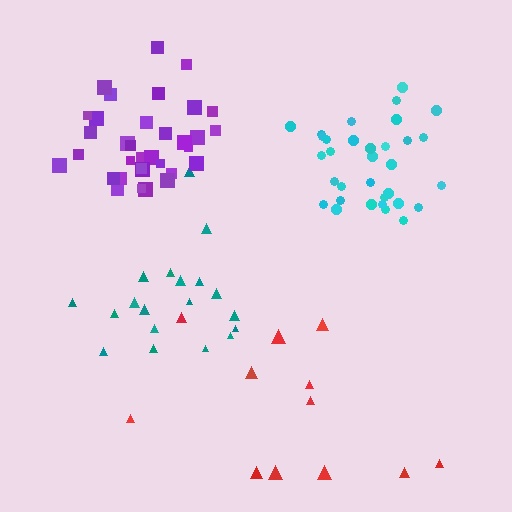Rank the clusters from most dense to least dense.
purple, cyan, teal, red.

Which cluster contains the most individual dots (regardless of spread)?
Purple (34).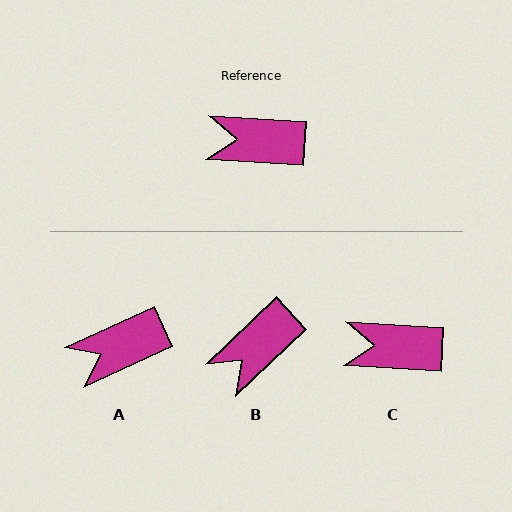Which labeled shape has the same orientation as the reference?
C.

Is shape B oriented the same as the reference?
No, it is off by about 47 degrees.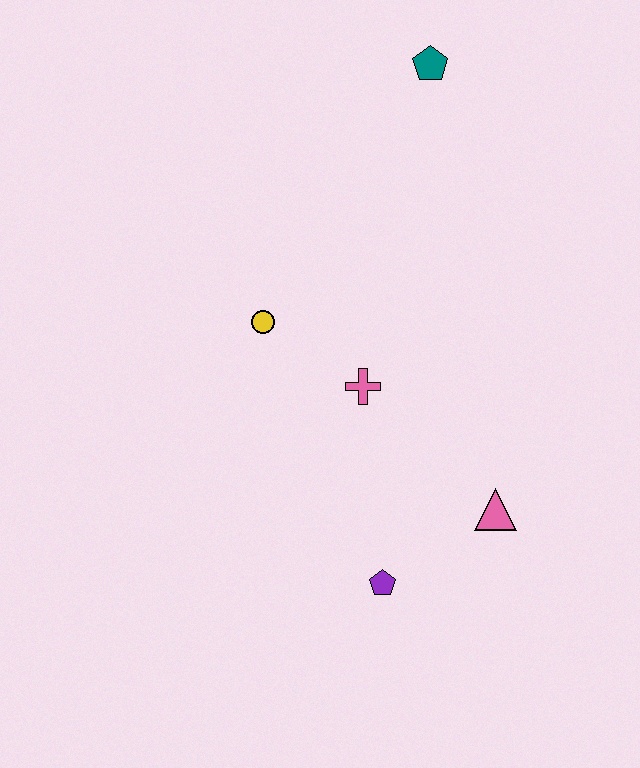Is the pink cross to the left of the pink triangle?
Yes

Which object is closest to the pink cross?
The yellow circle is closest to the pink cross.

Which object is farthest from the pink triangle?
The teal pentagon is farthest from the pink triangle.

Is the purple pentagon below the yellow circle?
Yes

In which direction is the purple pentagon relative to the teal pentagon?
The purple pentagon is below the teal pentagon.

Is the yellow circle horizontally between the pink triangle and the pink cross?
No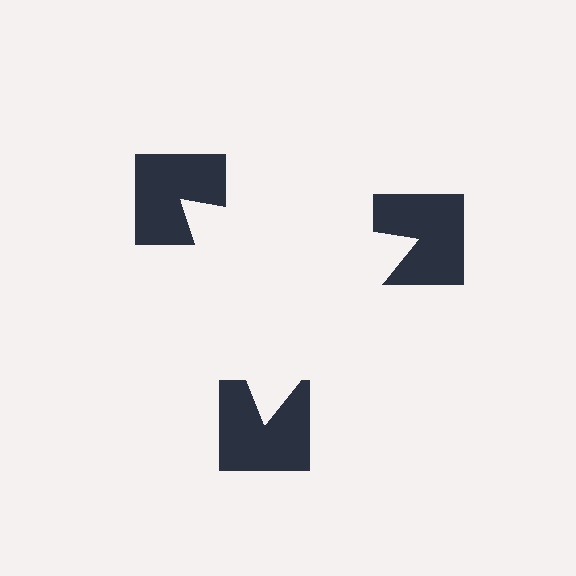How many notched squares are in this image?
There are 3 — one at each vertex of the illusory triangle.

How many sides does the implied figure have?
3 sides.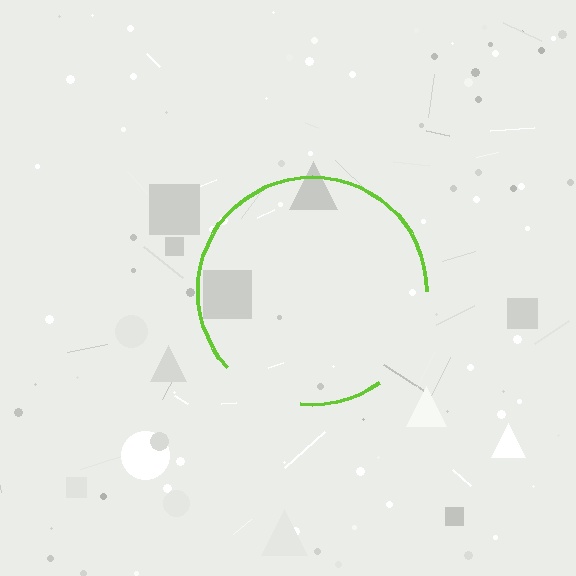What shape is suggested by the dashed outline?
The dashed outline suggests a circle.